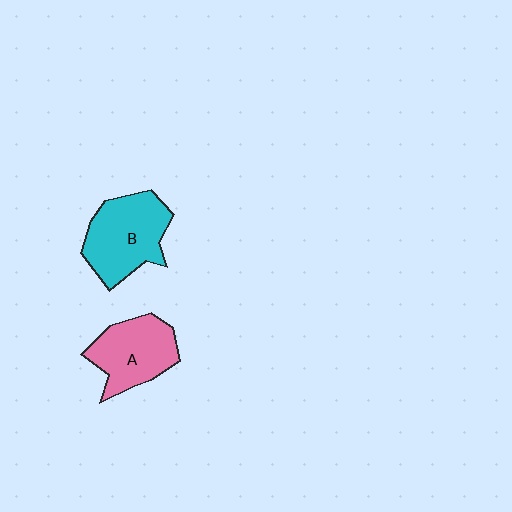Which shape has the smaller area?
Shape A (pink).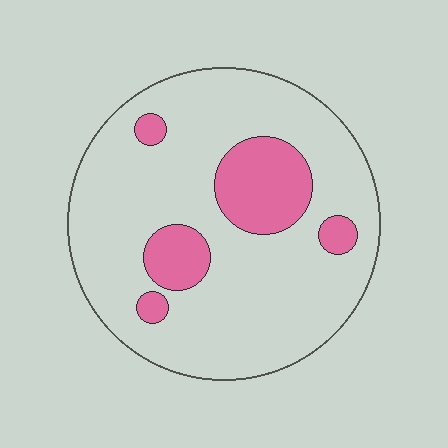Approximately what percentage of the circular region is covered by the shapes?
Approximately 20%.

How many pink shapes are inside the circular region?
5.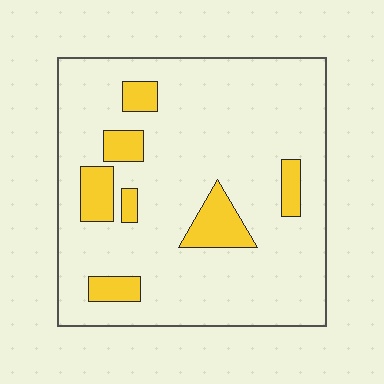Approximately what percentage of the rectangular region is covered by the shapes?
Approximately 15%.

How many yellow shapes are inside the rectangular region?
7.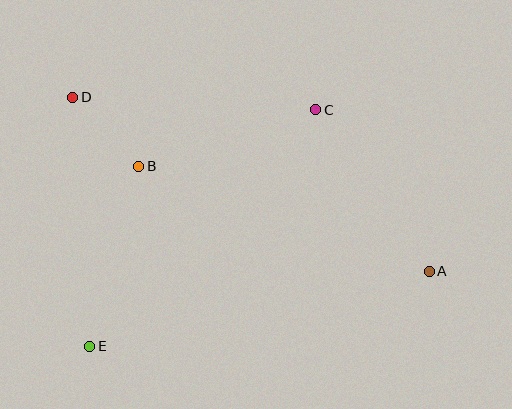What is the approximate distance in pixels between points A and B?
The distance between A and B is approximately 309 pixels.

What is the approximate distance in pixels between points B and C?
The distance between B and C is approximately 186 pixels.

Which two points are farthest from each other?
Points A and D are farthest from each other.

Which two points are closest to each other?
Points B and D are closest to each other.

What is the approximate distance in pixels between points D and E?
The distance between D and E is approximately 250 pixels.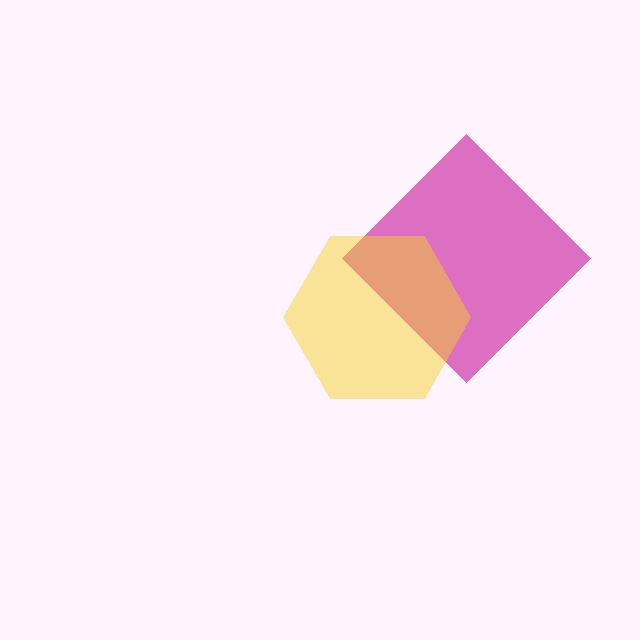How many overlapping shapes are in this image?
There are 2 overlapping shapes in the image.